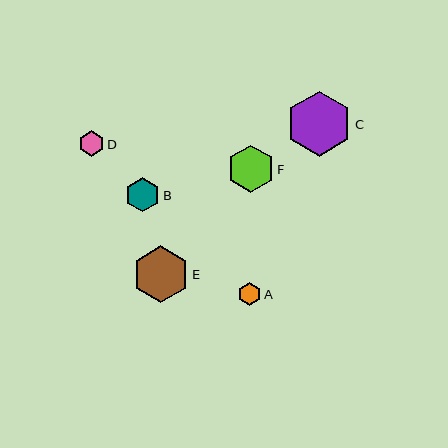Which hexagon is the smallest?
Hexagon A is the smallest with a size of approximately 23 pixels.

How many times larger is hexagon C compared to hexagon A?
Hexagon C is approximately 2.8 times the size of hexagon A.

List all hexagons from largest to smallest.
From largest to smallest: C, E, F, B, D, A.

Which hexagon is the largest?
Hexagon C is the largest with a size of approximately 65 pixels.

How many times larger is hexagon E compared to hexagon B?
Hexagon E is approximately 1.6 times the size of hexagon B.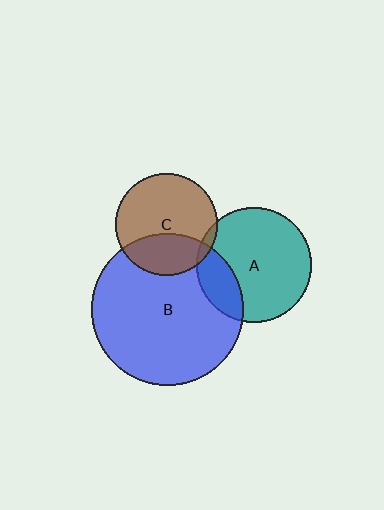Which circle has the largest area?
Circle B (blue).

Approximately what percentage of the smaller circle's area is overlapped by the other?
Approximately 5%.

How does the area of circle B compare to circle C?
Approximately 2.2 times.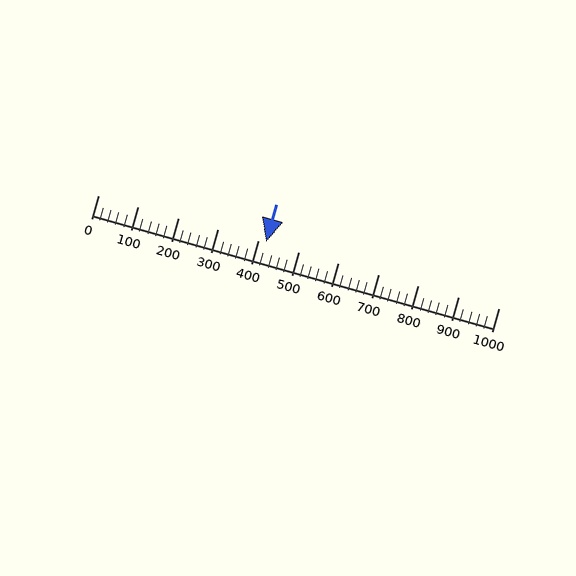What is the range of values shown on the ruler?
The ruler shows values from 0 to 1000.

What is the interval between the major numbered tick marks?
The major tick marks are spaced 100 units apart.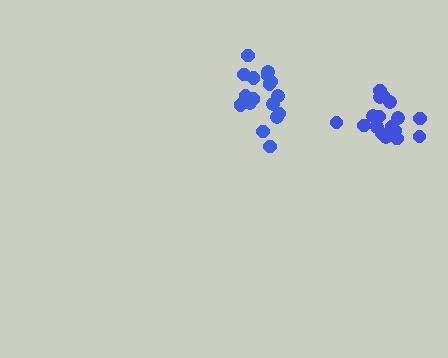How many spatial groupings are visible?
There are 2 spatial groupings.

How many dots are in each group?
Group 1: 17 dots, Group 2: 17 dots (34 total).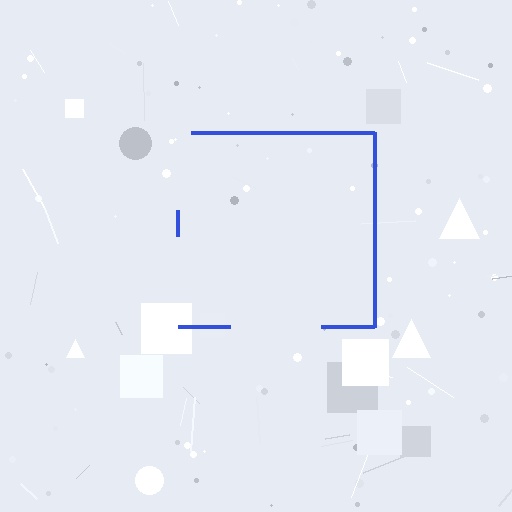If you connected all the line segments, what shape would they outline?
They would outline a square.